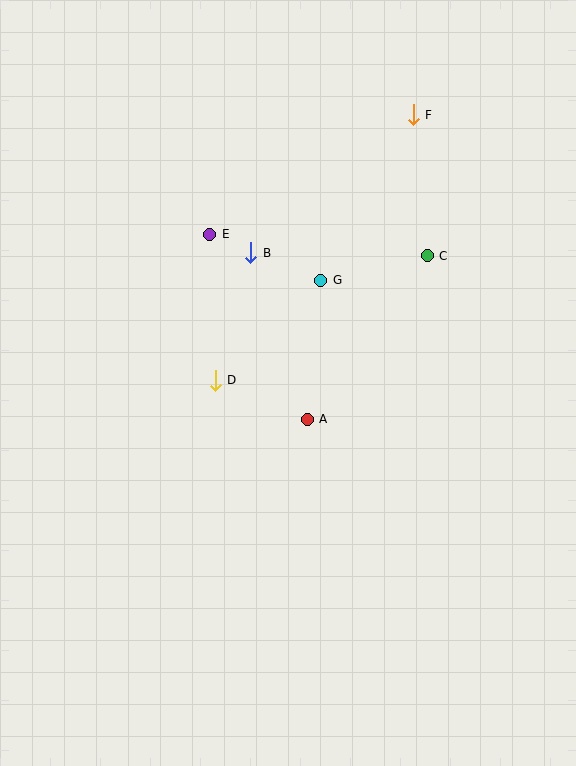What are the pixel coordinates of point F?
Point F is at (413, 115).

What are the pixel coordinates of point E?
Point E is at (210, 234).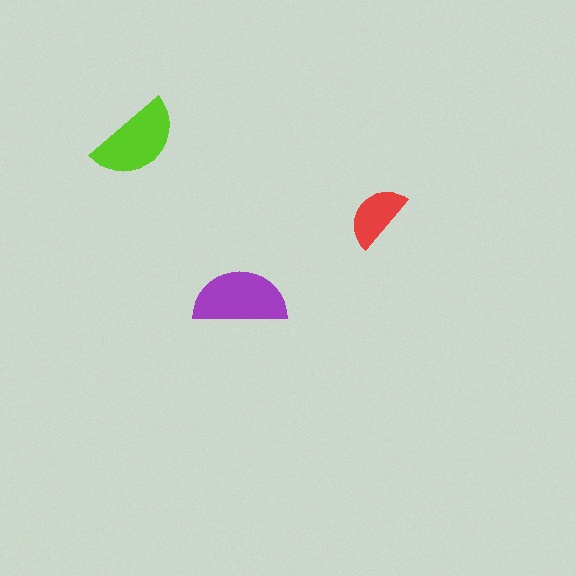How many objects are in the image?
There are 3 objects in the image.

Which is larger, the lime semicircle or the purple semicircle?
The purple one.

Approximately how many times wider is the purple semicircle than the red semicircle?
About 1.5 times wider.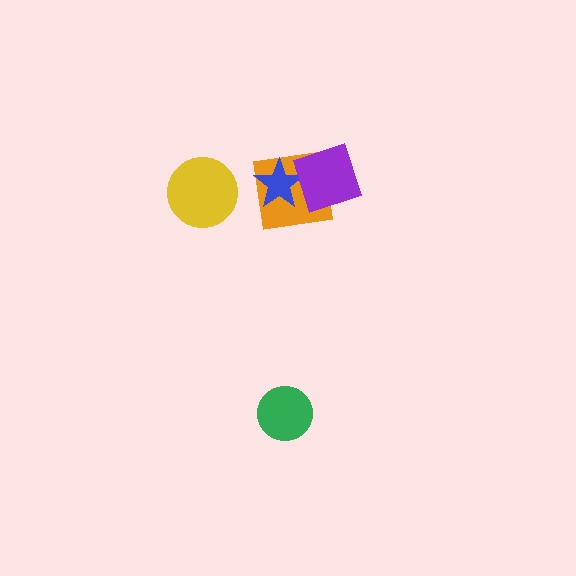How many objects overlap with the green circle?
0 objects overlap with the green circle.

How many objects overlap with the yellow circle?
0 objects overlap with the yellow circle.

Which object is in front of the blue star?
The purple diamond is in front of the blue star.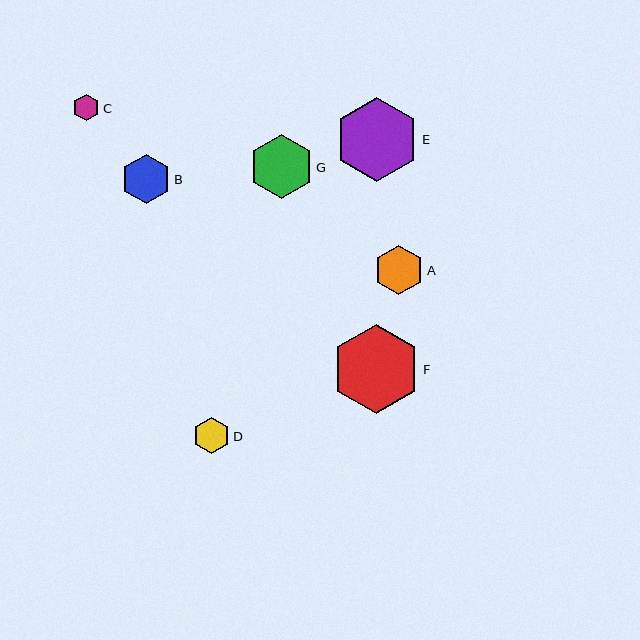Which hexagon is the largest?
Hexagon F is the largest with a size of approximately 89 pixels.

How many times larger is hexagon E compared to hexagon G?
Hexagon E is approximately 1.3 times the size of hexagon G.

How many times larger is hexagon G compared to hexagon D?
Hexagon G is approximately 1.8 times the size of hexagon D.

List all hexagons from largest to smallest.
From largest to smallest: F, E, G, B, A, D, C.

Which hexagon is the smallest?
Hexagon C is the smallest with a size of approximately 27 pixels.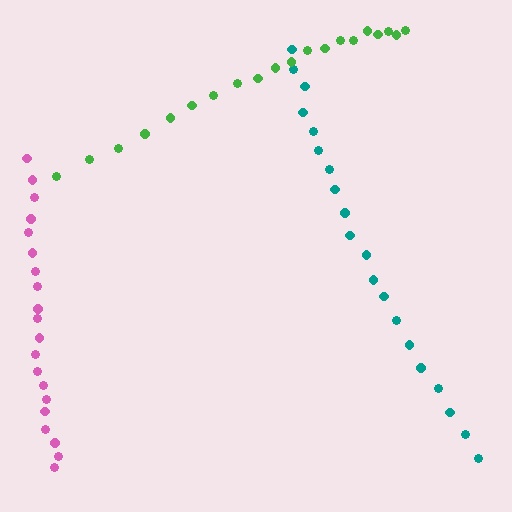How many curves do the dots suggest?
There are 3 distinct paths.